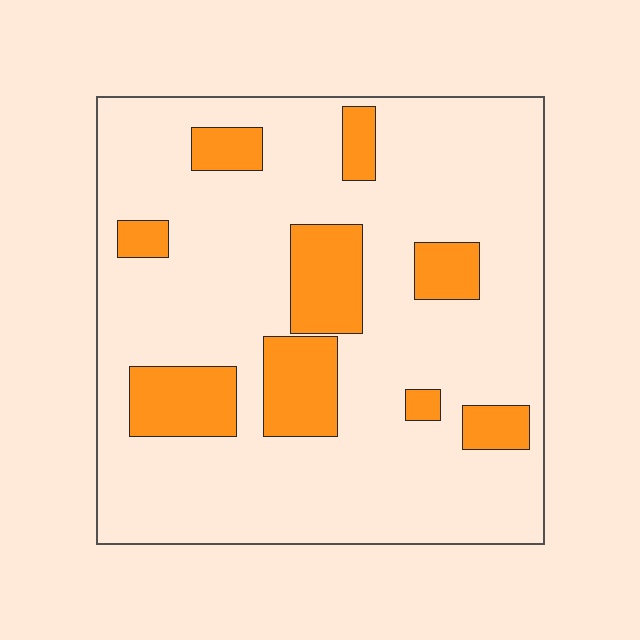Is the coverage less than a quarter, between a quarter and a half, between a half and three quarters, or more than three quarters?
Less than a quarter.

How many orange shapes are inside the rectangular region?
9.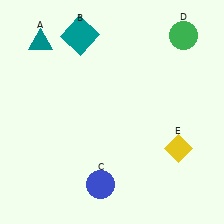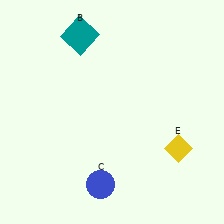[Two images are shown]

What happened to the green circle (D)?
The green circle (D) was removed in Image 2. It was in the top-right area of Image 1.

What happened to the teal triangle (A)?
The teal triangle (A) was removed in Image 2. It was in the top-left area of Image 1.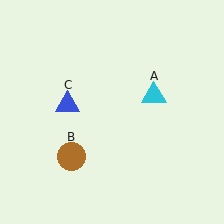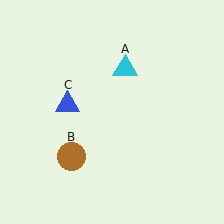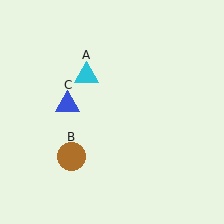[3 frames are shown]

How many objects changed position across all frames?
1 object changed position: cyan triangle (object A).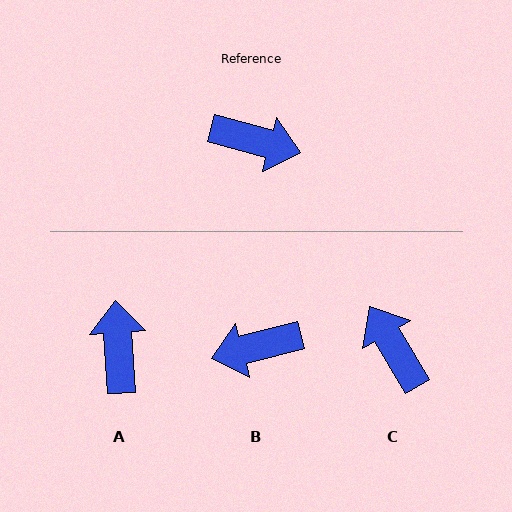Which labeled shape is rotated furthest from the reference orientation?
B, about 150 degrees away.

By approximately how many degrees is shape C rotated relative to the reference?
Approximately 136 degrees counter-clockwise.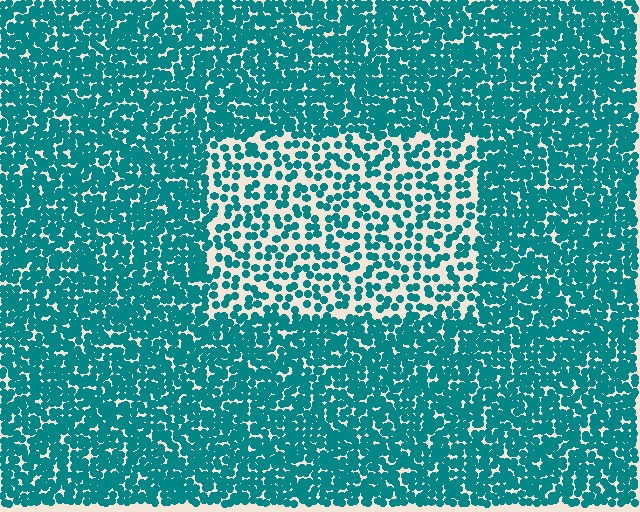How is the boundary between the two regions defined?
The boundary is defined by a change in element density (approximately 2.1x ratio). All elements are the same color, size, and shape.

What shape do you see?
I see a rectangle.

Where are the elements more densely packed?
The elements are more densely packed outside the rectangle boundary.